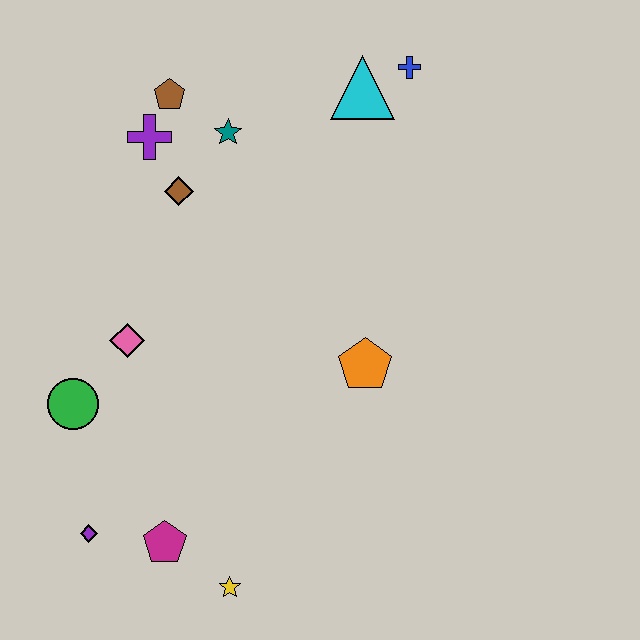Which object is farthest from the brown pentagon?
The yellow star is farthest from the brown pentagon.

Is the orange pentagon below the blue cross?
Yes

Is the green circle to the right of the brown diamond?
No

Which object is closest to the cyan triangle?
The blue cross is closest to the cyan triangle.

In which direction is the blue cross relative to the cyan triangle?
The blue cross is to the right of the cyan triangle.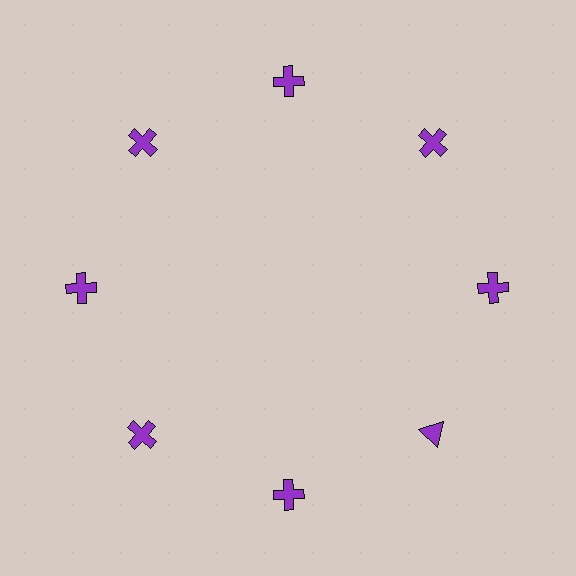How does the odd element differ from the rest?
It has a different shape: triangle instead of cross.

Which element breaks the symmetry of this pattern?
The purple triangle at roughly the 4 o'clock position breaks the symmetry. All other shapes are purple crosses.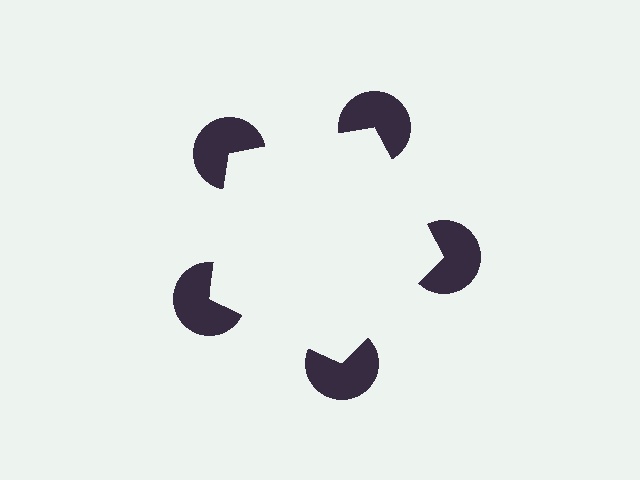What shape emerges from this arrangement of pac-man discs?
An illusory pentagon — its edges are inferred from the aligned wedge cuts in the pac-man discs, not physically drawn.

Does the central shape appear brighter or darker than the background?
It typically appears slightly brighter than the background, even though no actual brightness change is drawn.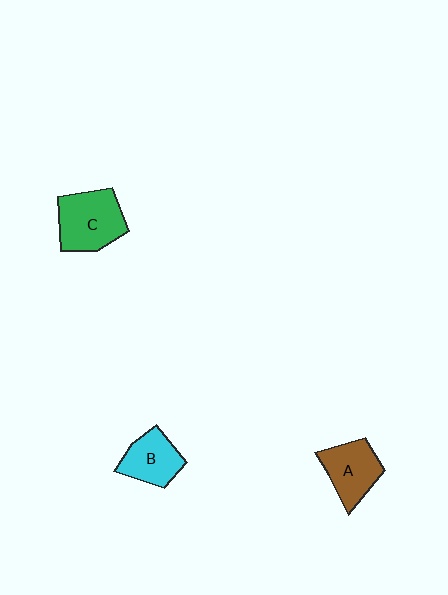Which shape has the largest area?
Shape C (green).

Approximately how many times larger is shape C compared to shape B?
Approximately 1.4 times.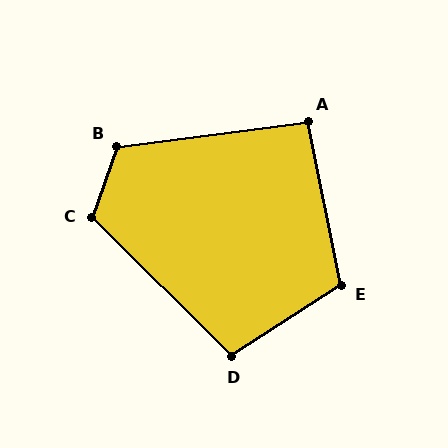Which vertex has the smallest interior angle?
A, at approximately 94 degrees.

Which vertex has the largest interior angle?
B, at approximately 117 degrees.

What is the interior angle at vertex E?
Approximately 111 degrees (obtuse).